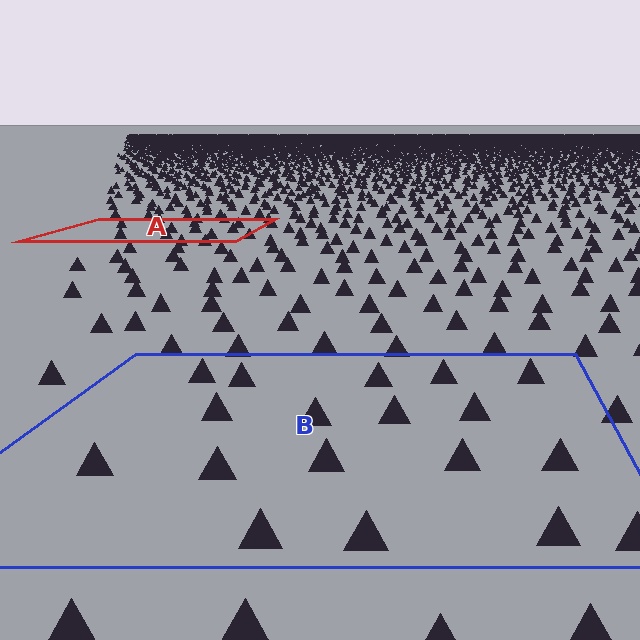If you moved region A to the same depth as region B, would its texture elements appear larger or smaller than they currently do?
They would appear larger. At a closer depth, the same texture elements are projected at a bigger on-screen size.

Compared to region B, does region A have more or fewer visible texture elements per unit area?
Region A has more texture elements per unit area — they are packed more densely because it is farther away.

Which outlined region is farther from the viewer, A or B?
Region A is farther from the viewer — the texture elements inside it appear smaller and more densely packed.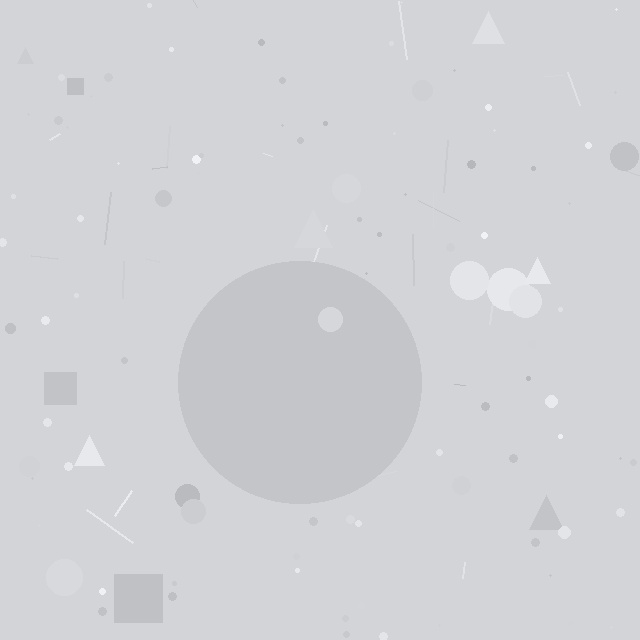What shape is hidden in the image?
A circle is hidden in the image.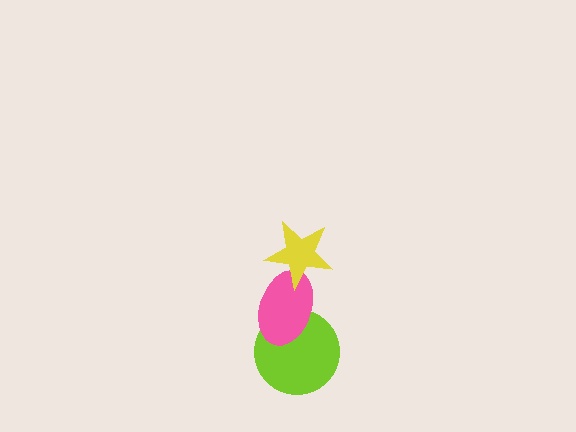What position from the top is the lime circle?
The lime circle is 3rd from the top.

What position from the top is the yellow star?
The yellow star is 1st from the top.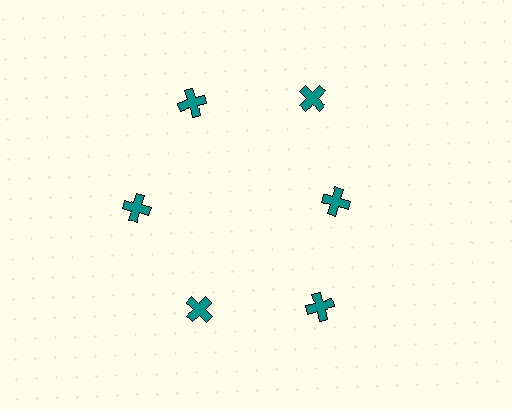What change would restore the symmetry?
The symmetry would be restored by moving it outward, back onto the ring so that all 6 crosses sit at equal angles and equal distance from the center.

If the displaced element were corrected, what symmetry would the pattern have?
It would have 6-fold rotational symmetry — the pattern would map onto itself every 60 degrees.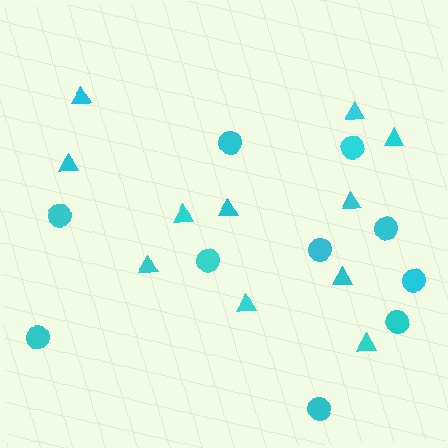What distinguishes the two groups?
There are 2 groups: one group of triangles (11) and one group of circles (10).